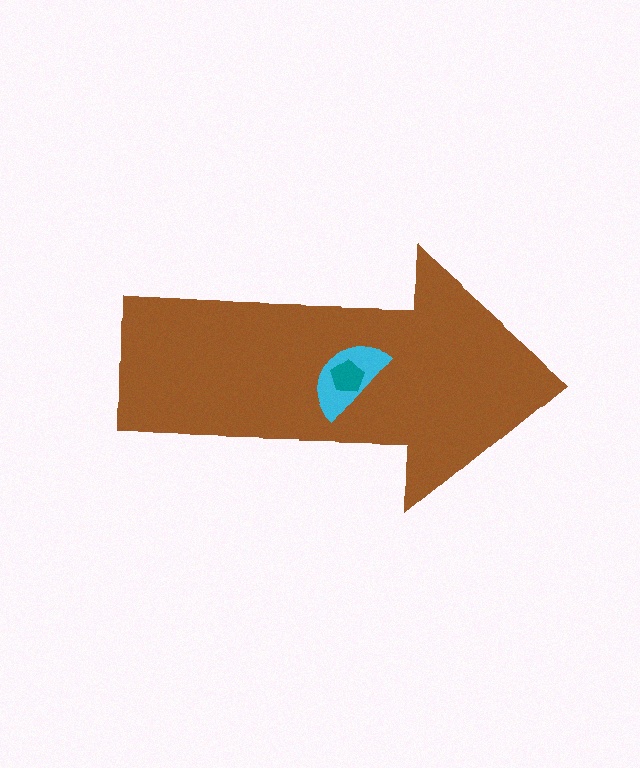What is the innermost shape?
The teal pentagon.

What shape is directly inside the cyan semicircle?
The teal pentagon.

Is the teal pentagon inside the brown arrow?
Yes.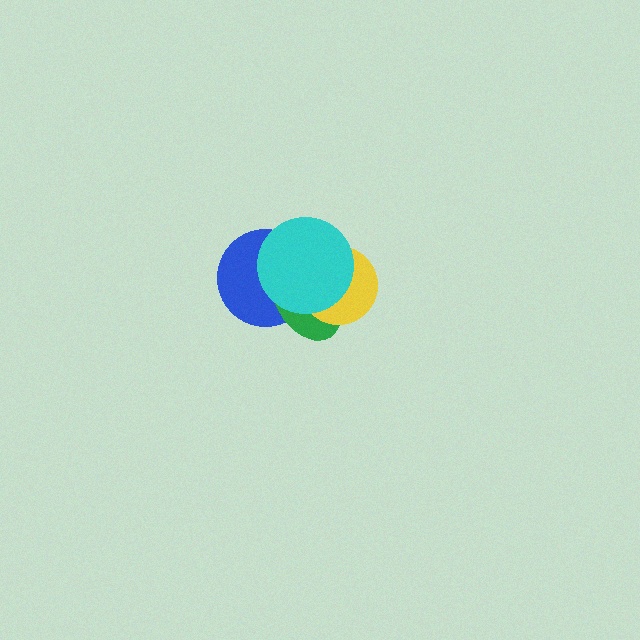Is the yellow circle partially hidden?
Yes, it is partially covered by another shape.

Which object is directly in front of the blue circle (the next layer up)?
The green ellipse is directly in front of the blue circle.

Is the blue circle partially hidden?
Yes, it is partially covered by another shape.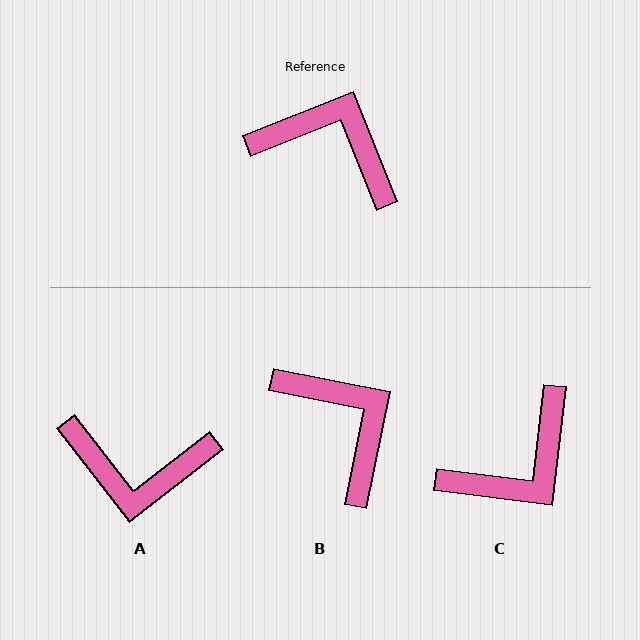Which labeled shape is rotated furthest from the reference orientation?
A, about 164 degrees away.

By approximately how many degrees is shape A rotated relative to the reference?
Approximately 164 degrees clockwise.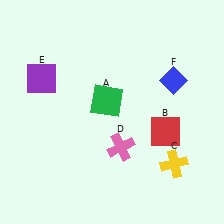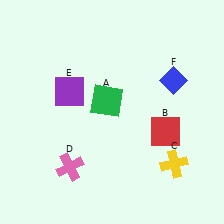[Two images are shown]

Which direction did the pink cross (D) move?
The pink cross (D) moved left.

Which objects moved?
The objects that moved are: the pink cross (D), the purple square (E).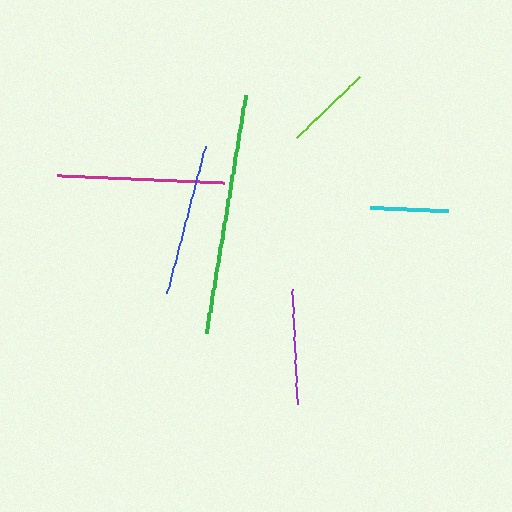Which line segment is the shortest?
The cyan line is the shortest at approximately 77 pixels.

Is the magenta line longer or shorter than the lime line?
The magenta line is longer than the lime line.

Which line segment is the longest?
The green line is the longest at approximately 241 pixels.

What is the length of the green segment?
The green segment is approximately 241 pixels long.